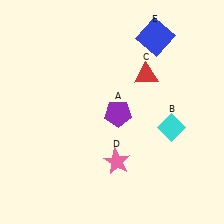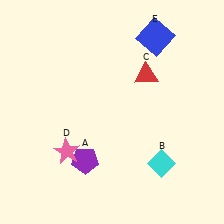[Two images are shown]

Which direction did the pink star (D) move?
The pink star (D) moved left.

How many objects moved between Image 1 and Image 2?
3 objects moved between the two images.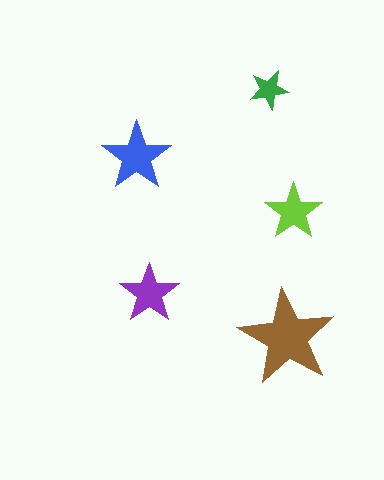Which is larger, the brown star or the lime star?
The brown one.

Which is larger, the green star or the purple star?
The purple one.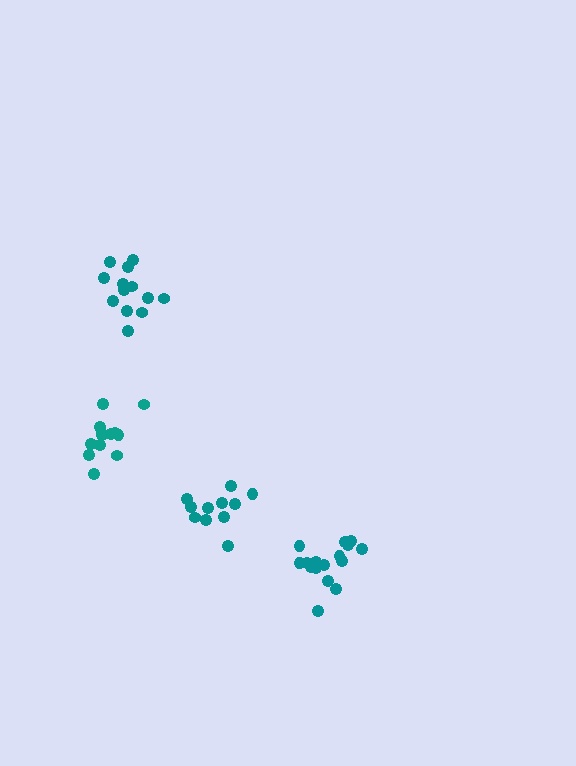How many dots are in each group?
Group 1: 13 dots, Group 2: 16 dots, Group 3: 13 dots, Group 4: 11 dots (53 total).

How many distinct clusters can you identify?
There are 4 distinct clusters.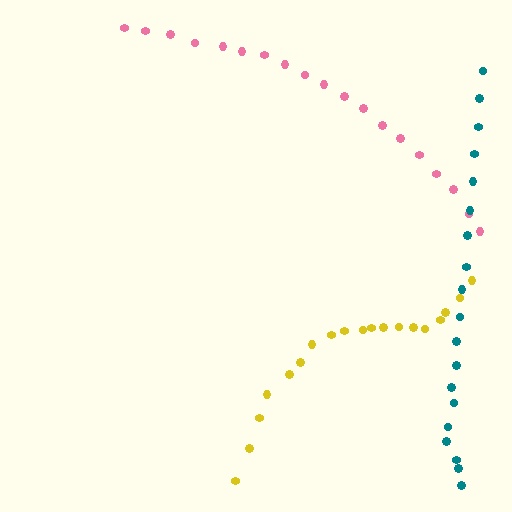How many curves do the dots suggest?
There are 3 distinct paths.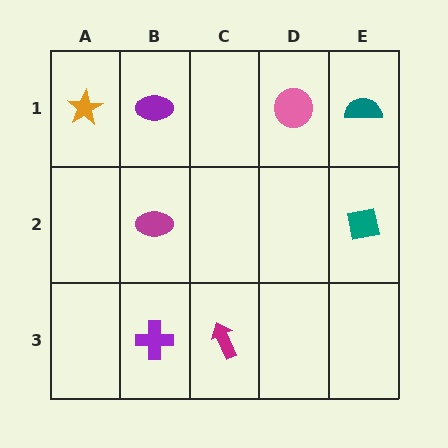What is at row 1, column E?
A teal semicircle.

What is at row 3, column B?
A purple cross.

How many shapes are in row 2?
2 shapes.